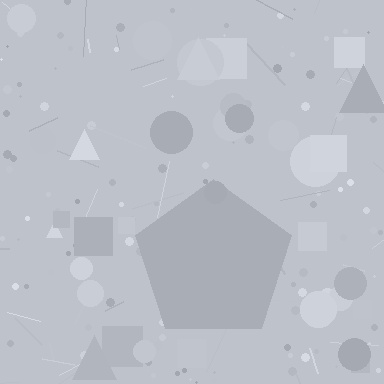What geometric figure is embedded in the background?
A pentagon is embedded in the background.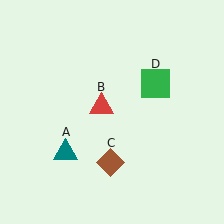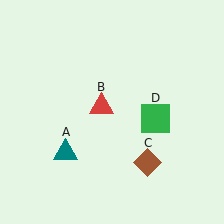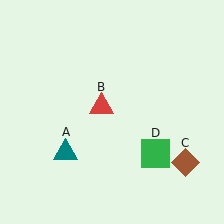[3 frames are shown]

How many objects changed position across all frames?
2 objects changed position: brown diamond (object C), green square (object D).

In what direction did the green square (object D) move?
The green square (object D) moved down.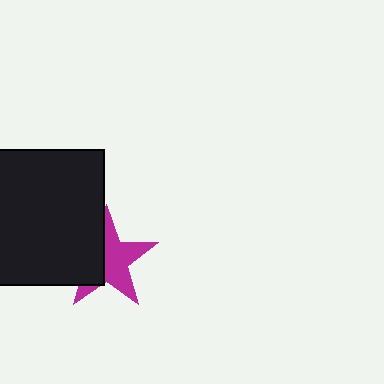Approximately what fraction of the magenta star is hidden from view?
Roughly 43% of the magenta star is hidden behind the black square.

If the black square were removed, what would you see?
You would see the complete magenta star.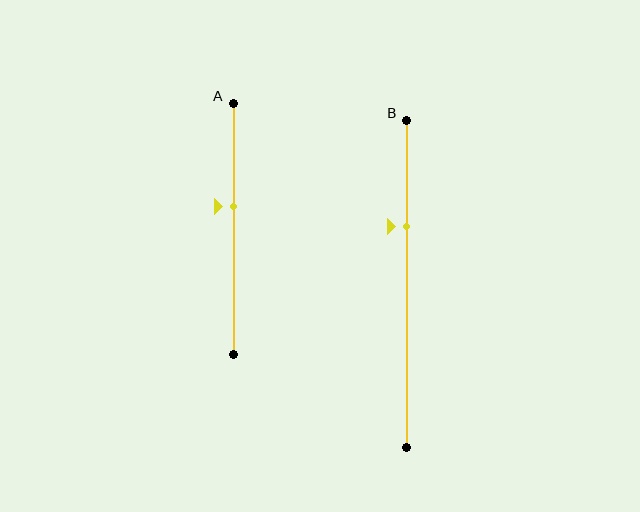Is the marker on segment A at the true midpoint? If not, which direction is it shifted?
No, the marker on segment A is shifted upward by about 9% of the segment length.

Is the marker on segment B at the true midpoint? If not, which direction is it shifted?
No, the marker on segment B is shifted upward by about 17% of the segment length.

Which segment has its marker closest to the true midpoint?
Segment A has its marker closest to the true midpoint.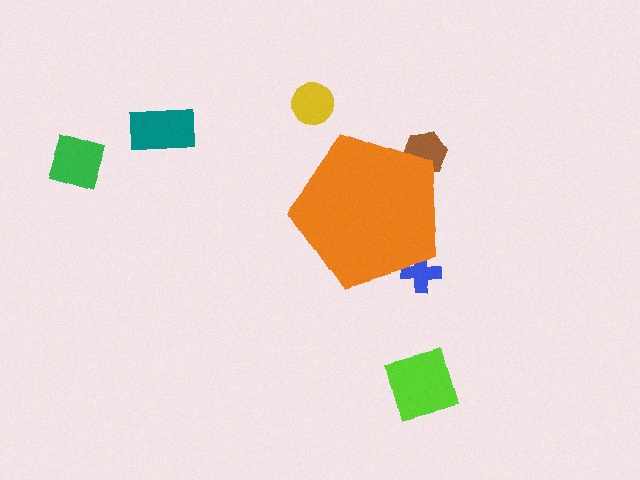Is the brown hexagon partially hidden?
Yes, the brown hexagon is partially hidden behind the orange pentagon.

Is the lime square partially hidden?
No, the lime square is fully visible.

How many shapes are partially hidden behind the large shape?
2 shapes are partially hidden.